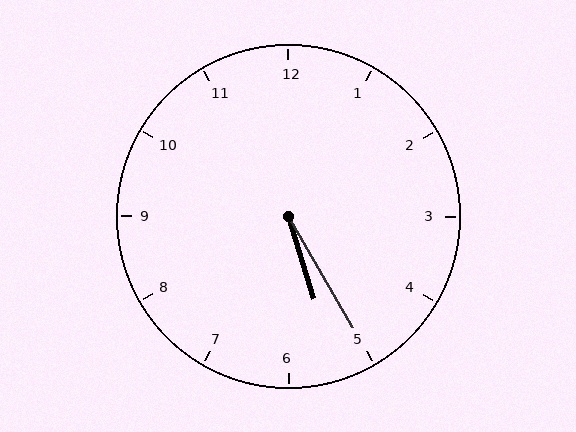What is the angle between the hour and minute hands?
Approximately 12 degrees.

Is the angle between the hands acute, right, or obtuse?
It is acute.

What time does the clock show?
5:25.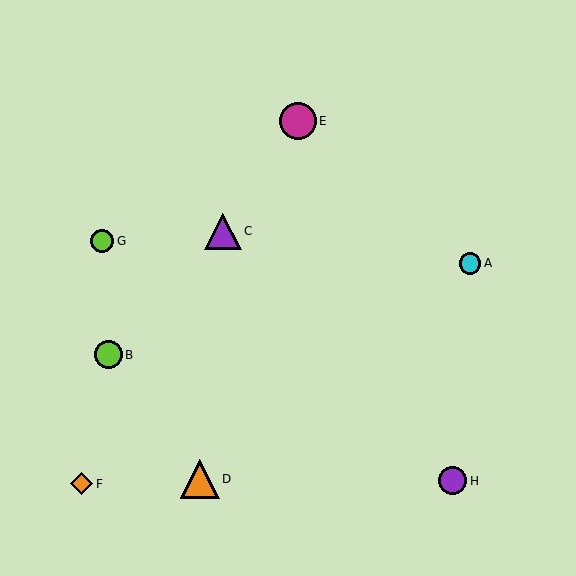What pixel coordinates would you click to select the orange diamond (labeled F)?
Click at (82, 484) to select the orange diamond F.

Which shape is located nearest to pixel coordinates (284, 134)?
The magenta circle (labeled E) at (298, 121) is nearest to that location.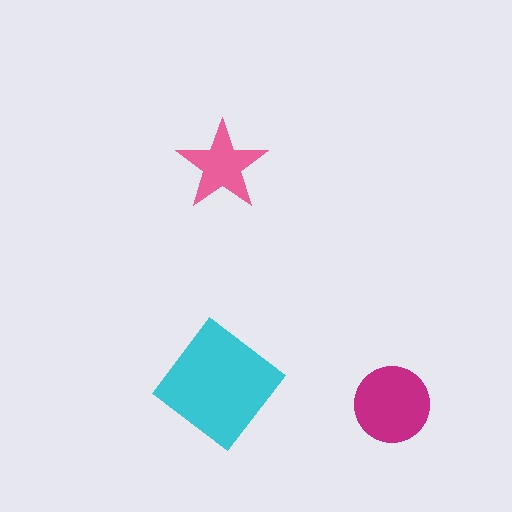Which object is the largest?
The cyan diamond.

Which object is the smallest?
The pink star.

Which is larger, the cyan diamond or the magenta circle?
The cyan diamond.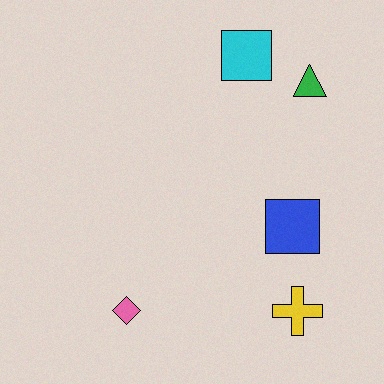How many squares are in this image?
There are 2 squares.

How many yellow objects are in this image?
There is 1 yellow object.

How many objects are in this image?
There are 5 objects.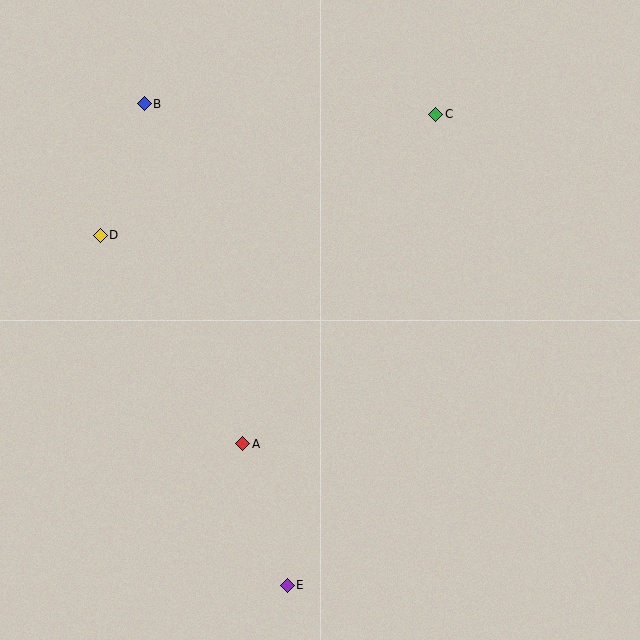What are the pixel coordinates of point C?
Point C is at (436, 114).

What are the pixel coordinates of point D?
Point D is at (100, 235).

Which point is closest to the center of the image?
Point A at (243, 444) is closest to the center.